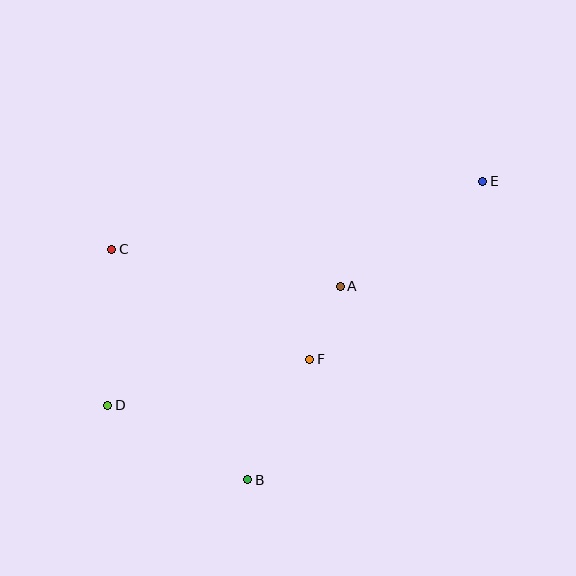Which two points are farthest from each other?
Points D and E are farthest from each other.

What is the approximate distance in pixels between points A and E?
The distance between A and E is approximately 177 pixels.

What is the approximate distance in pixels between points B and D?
The distance between B and D is approximately 159 pixels.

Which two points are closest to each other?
Points A and F are closest to each other.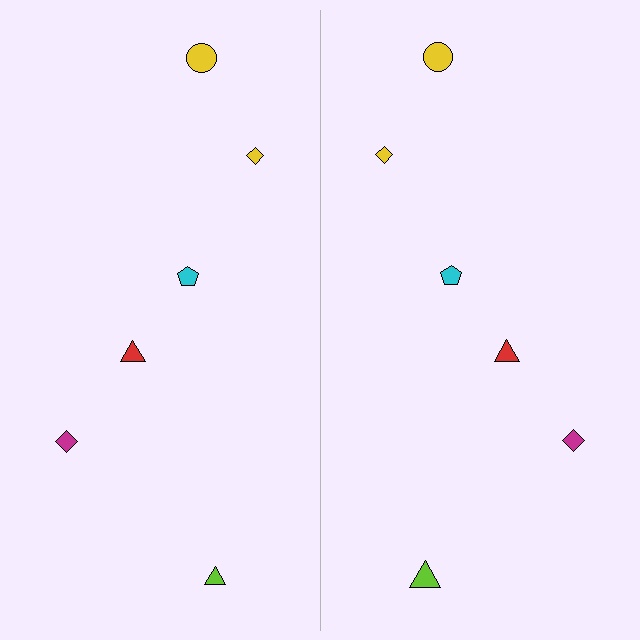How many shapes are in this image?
There are 12 shapes in this image.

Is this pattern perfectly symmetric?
No, the pattern is not perfectly symmetric. The lime triangle on the right side has a different size than its mirror counterpart.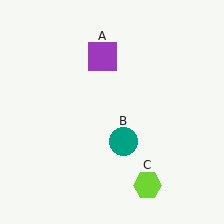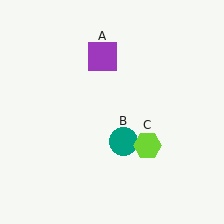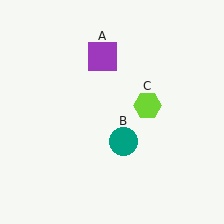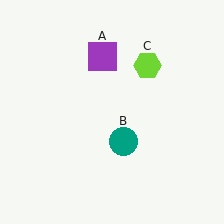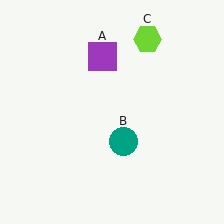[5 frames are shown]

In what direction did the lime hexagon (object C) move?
The lime hexagon (object C) moved up.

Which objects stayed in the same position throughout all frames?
Purple square (object A) and teal circle (object B) remained stationary.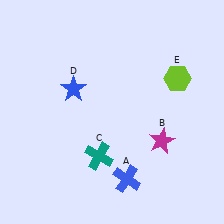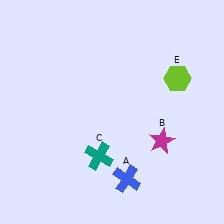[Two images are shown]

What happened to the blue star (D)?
The blue star (D) was removed in Image 2. It was in the top-left area of Image 1.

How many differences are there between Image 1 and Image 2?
There is 1 difference between the two images.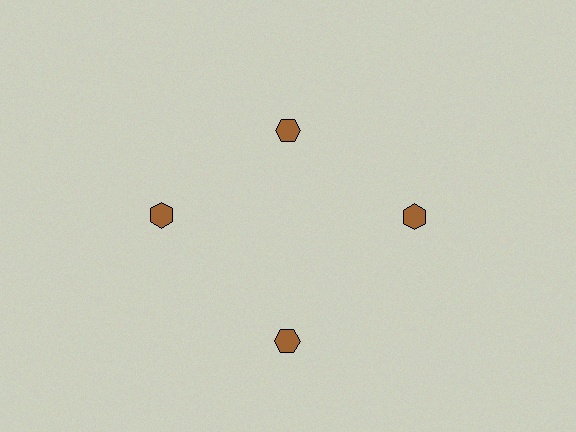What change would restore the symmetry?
The symmetry would be restored by moving it outward, back onto the ring so that all 4 hexagons sit at equal angles and equal distance from the center.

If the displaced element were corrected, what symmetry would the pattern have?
It would have 4-fold rotational symmetry — the pattern would map onto itself every 90 degrees.